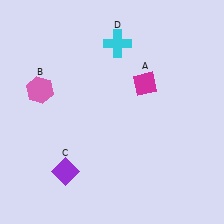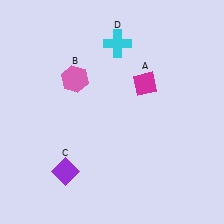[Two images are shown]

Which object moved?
The pink hexagon (B) moved right.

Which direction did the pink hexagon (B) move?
The pink hexagon (B) moved right.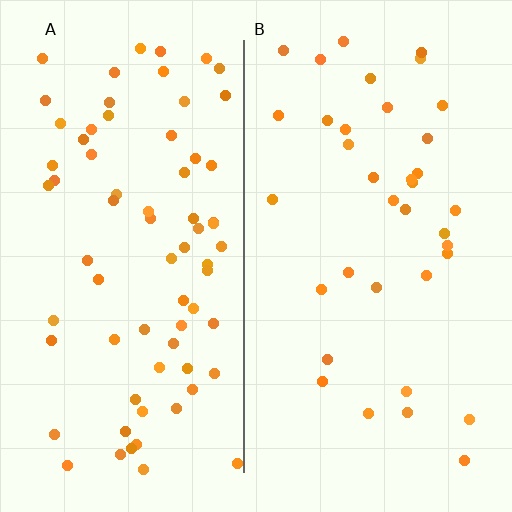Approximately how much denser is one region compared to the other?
Approximately 2.0× — region A over region B.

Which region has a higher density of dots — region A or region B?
A (the left).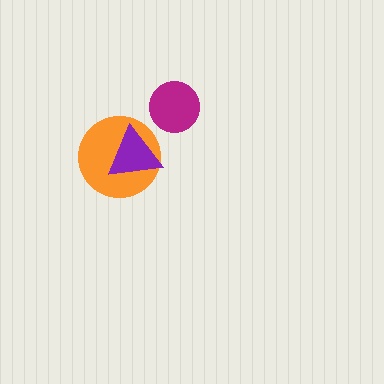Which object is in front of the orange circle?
The purple triangle is in front of the orange circle.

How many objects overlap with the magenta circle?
0 objects overlap with the magenta circle.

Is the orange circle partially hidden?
Yes, it is partially covered by another shape.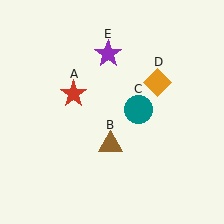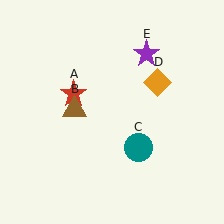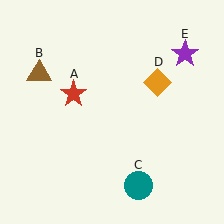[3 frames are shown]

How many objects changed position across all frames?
3 objects changed position: brown triangle (object B), teal circle (object C), purple star (object E).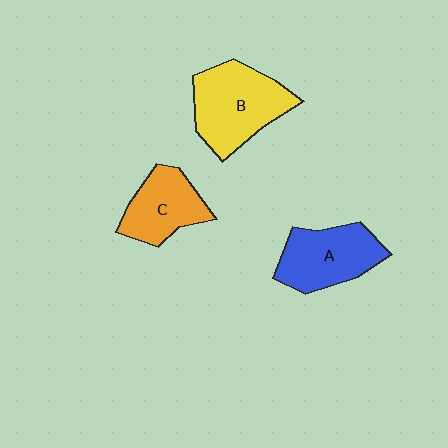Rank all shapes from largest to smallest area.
From largest to smallest: B (yellow), A (blue), C (orange).